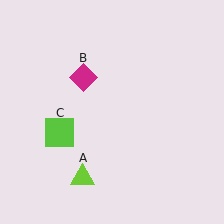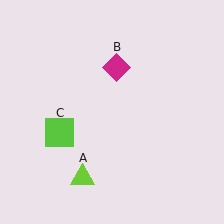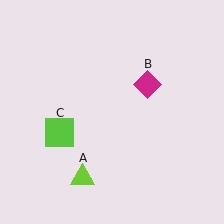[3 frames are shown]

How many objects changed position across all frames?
1 object changed position: magenta diamond (object B).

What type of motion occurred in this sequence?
The magenta diamond (object B) rotated clockwise around the center of the scene.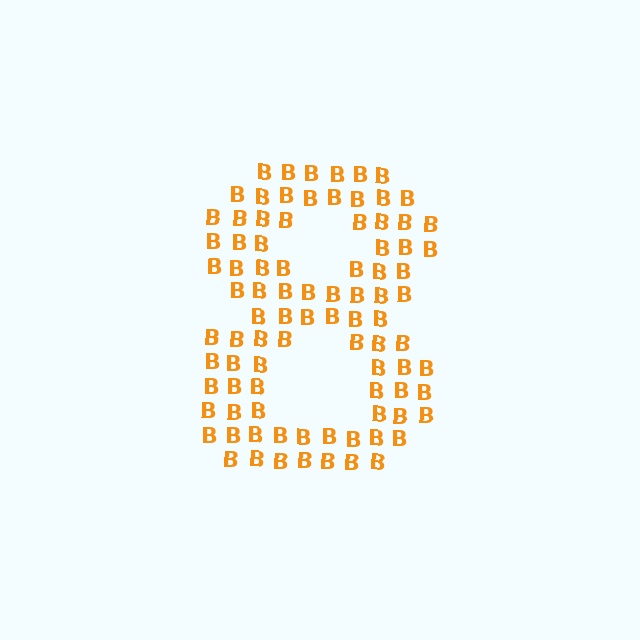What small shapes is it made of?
It is made of small letter B's.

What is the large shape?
The large shape is the digit 8.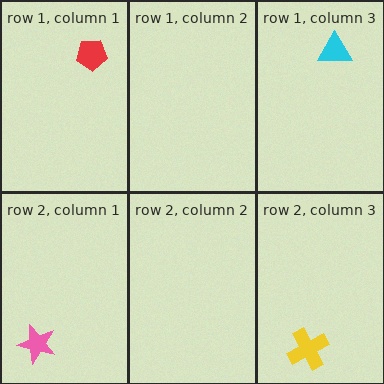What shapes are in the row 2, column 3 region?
The yellow cross.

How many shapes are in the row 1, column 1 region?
1.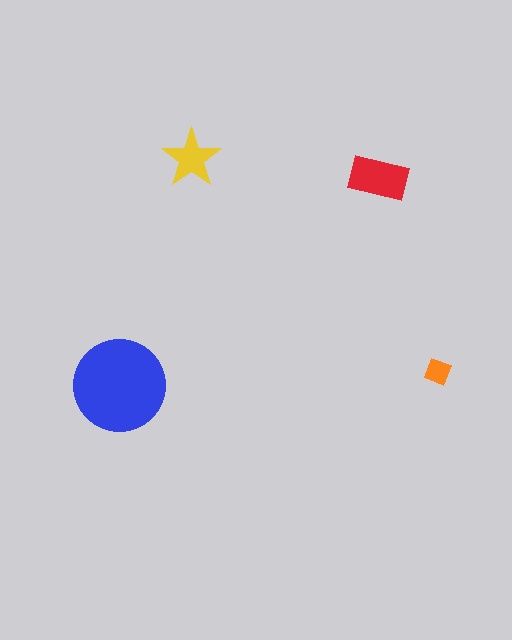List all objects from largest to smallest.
The blue circle, the red rectangle, the yellow star, the orange diamond.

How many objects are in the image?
There are 4 objects in the image.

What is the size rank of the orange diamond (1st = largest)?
4th.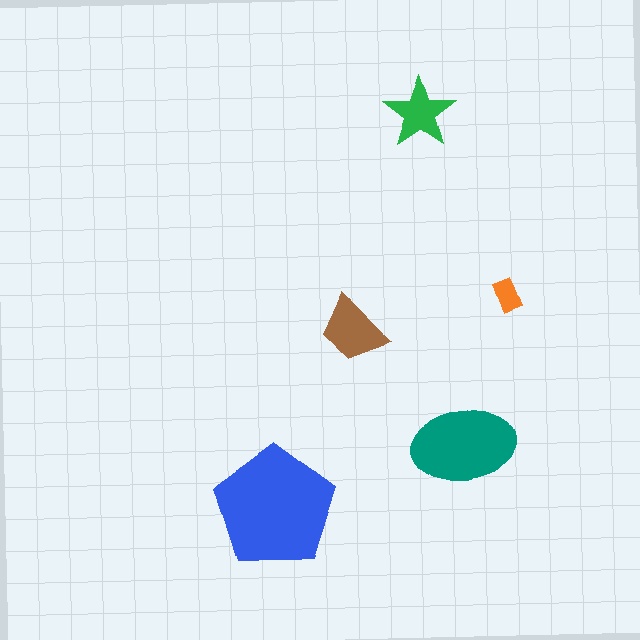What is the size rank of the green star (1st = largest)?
4th.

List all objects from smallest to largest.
The orange rectangle, the green star, the brown trapezoid, the teal ellipse, the blue pentagon.